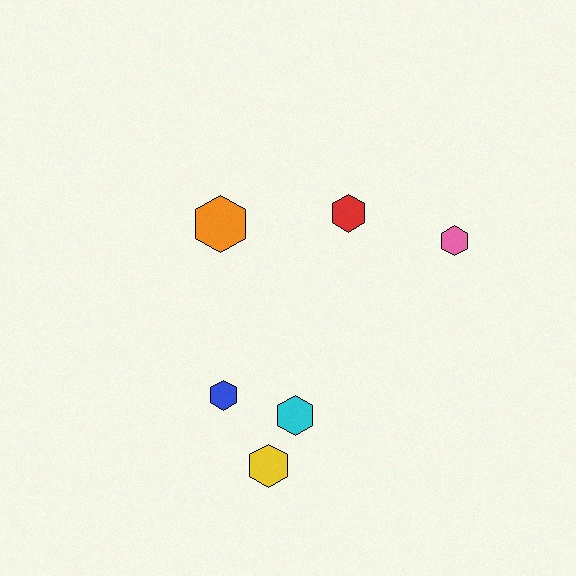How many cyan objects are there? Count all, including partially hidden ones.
There is 1 cyan object.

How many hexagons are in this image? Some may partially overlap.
There are 6 hexagons.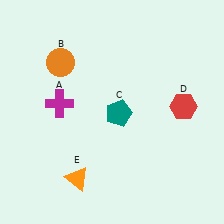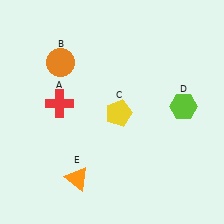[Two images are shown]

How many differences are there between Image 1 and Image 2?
There are 3 differences between the two images.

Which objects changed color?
A changed from magenta to red. C changed from teal to yellow. D changed from red to lime.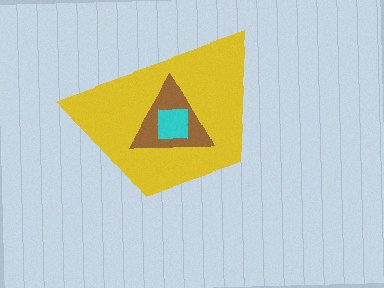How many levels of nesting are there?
3.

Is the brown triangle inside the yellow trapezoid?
Yes.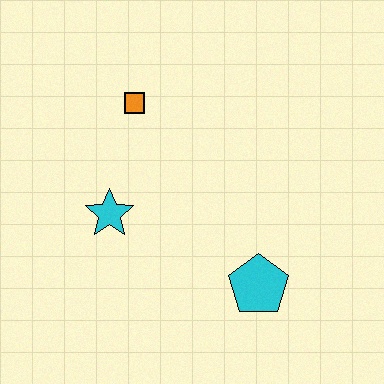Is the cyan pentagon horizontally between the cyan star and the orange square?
No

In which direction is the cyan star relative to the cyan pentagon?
The cyan star is to the left of the cyan pentagon.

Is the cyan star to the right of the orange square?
No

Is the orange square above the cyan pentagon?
Yes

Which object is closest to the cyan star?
The orange square is closest to the cyan star.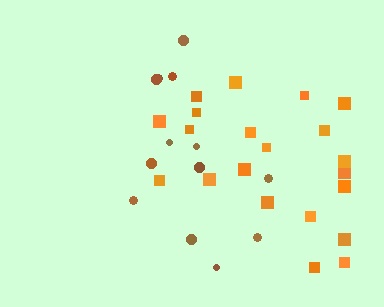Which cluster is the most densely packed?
Orange.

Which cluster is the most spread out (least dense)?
Brown.